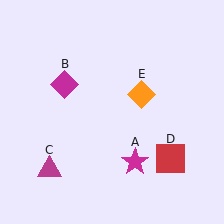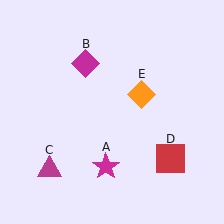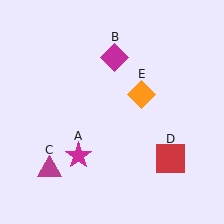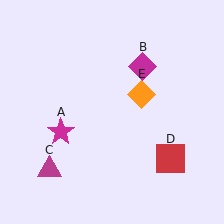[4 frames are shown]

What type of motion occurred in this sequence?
The magenta star (object A), magenta diamond (object B) rotated clockwise around the center of the scene.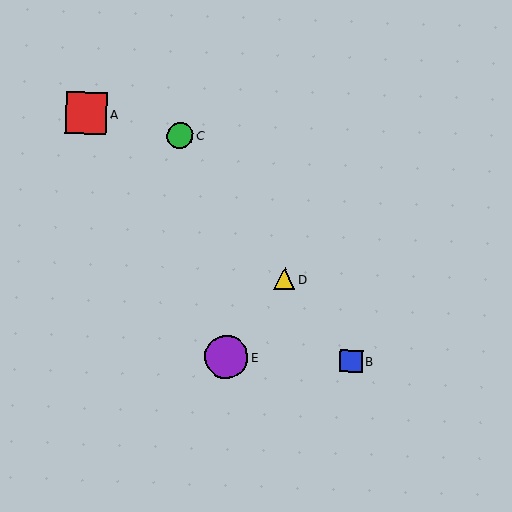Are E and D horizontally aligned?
No, E is at y≈356 and D is at y≈279.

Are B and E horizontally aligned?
Yes, both are at y≈361.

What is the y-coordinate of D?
Object D is at y≈279.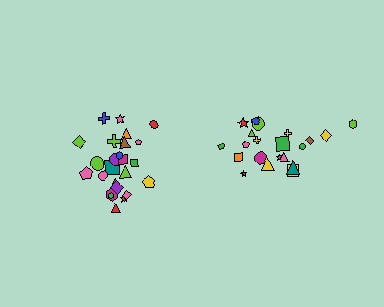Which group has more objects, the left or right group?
The left group.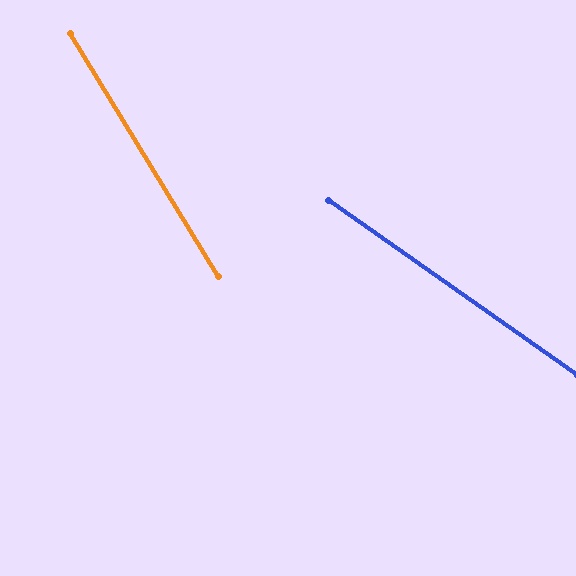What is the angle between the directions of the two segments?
Approximately 24 degrees.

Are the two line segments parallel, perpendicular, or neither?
Neither parallel nor perpendicular — they differ by about 24°.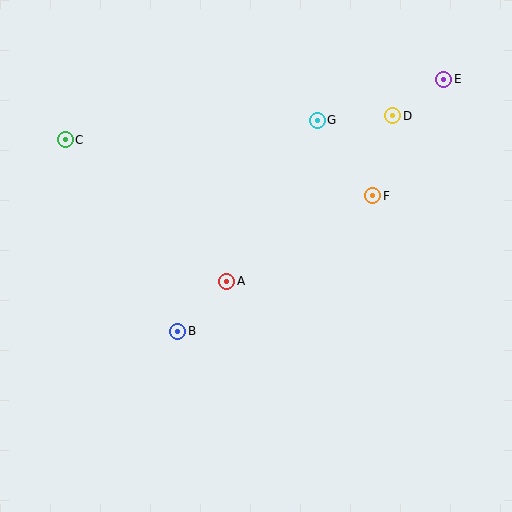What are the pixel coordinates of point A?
Point A is at (227, 281).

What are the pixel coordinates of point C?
Point C is at (65, 140).